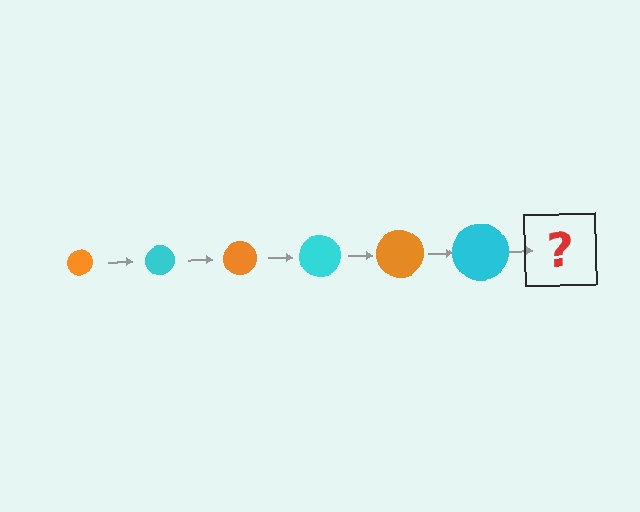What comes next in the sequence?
The next element should be an orange circle, larger than the previous one.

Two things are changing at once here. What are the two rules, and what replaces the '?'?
The two rules are that the circle grows larger each step and the color cycles through orange and cyan. The '?' should be an orange circle, larger than the previous one.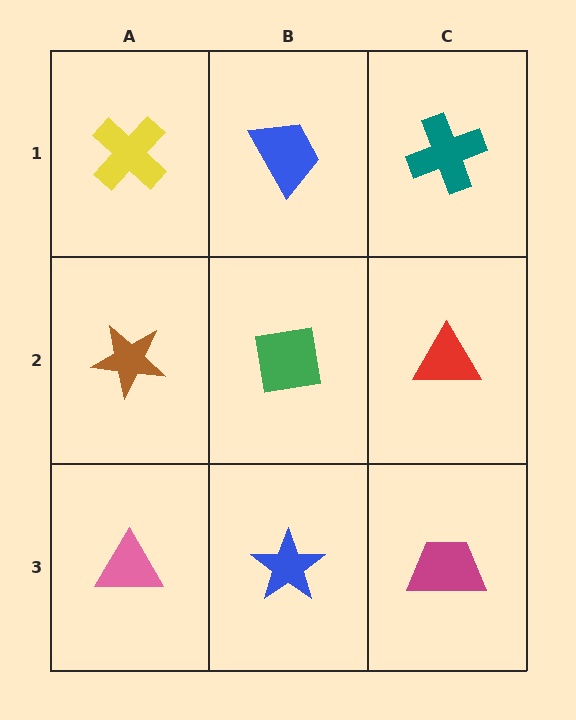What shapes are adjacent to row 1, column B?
A green square (row 2, column B), a yellow cross (row 1, column A), a teal cross (row 1, column C).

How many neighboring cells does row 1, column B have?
3.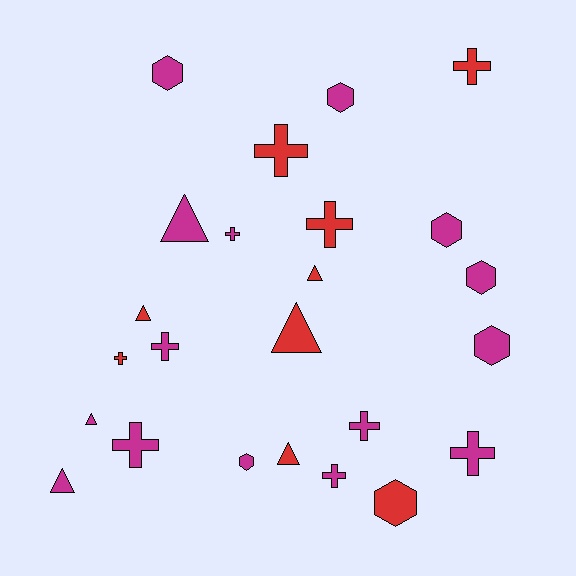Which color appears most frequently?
Magenta, with 15 objects.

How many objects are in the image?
There are 24 objects.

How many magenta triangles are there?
There are 3 magenta triangles.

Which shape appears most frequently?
Cross, with 10 objects.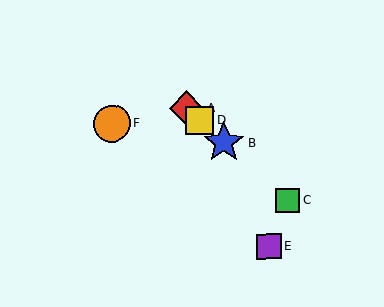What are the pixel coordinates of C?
Object C is at (288, 201).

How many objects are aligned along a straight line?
4 objects (A, B, C, D) are aligned along a straight line.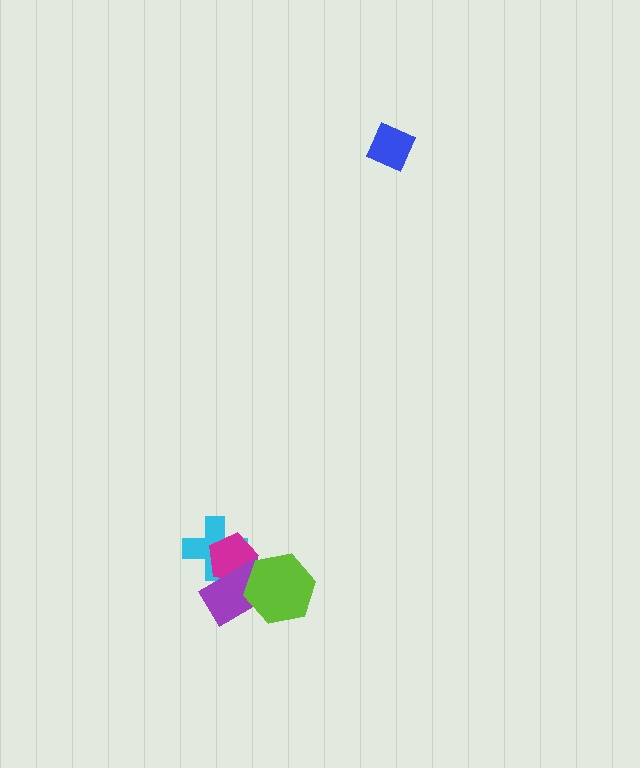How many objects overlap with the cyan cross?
2 objects overlap with the cyan cross.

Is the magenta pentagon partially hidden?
Yes, it is partially covered by another shape.